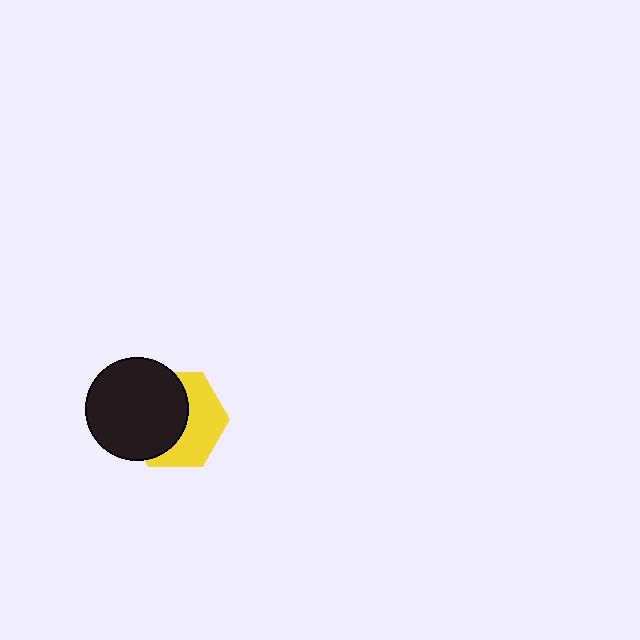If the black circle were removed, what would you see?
You would see the complete yellow hexagon.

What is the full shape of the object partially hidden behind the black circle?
The partially hidden object is a yellow hexagon.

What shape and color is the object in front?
The object in front is a black circle.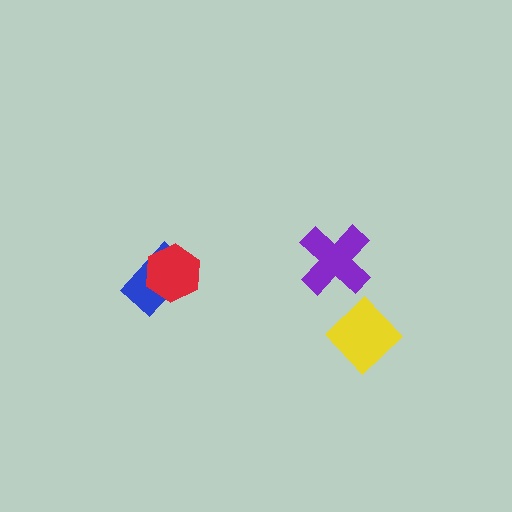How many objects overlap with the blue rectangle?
1 object overlaps with the blue rectangle.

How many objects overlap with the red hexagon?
1 object overlaps with the red hexagon.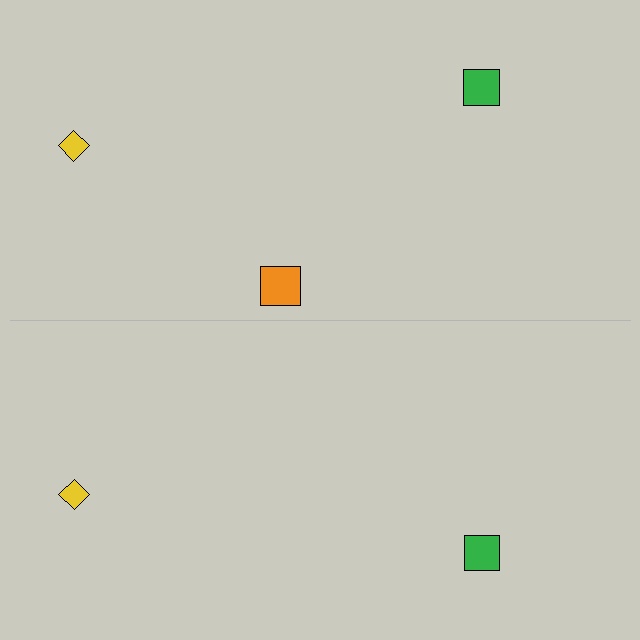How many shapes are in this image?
There are 5 shapes in this image.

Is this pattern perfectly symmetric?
No, the pattern is not perfectly symmetric. A orange square is missing from the bottom side.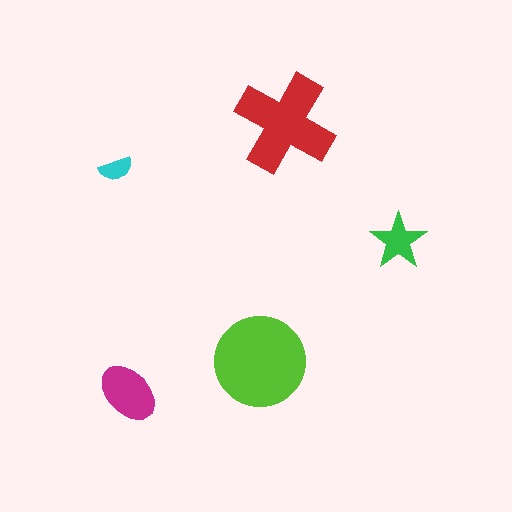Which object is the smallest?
The cyan semicircle.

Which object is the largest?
The lime circle.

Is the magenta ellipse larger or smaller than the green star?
Larger.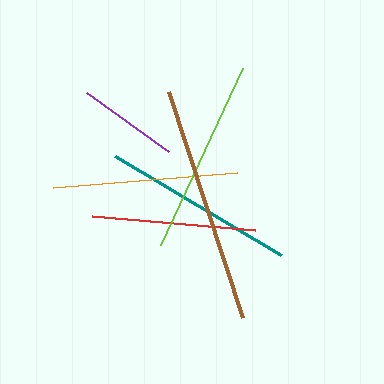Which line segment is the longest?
The brown line is the longest at approximately 238 pixels.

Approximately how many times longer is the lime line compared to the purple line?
The lime line is approximately 1.9 times the length of the purple line.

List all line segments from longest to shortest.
From longest to shortest: brown, lime, teal, orange, red, purple.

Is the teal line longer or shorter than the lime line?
The lime line is longer than the teal line.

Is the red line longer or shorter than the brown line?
The brown line is longer than the red line.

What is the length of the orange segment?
The orange segment is approximately 184 pixels long.